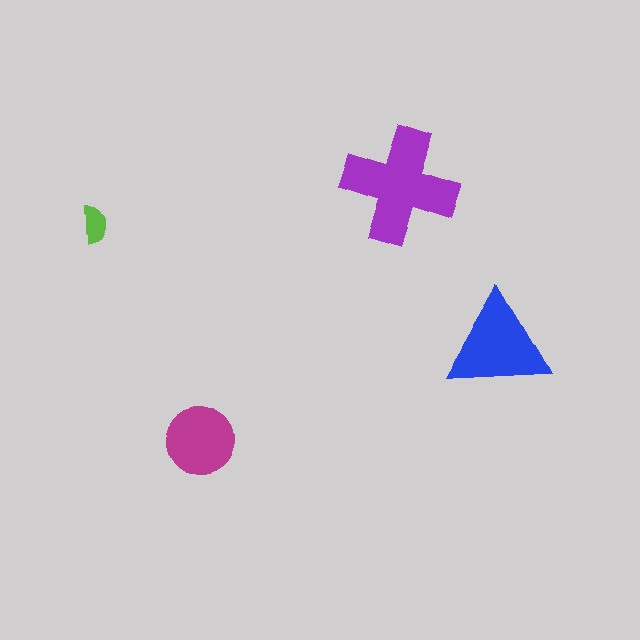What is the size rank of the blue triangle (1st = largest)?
2nd.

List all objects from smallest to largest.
The lime semicircle, the magenta circle, the blue triangle, the purple cross.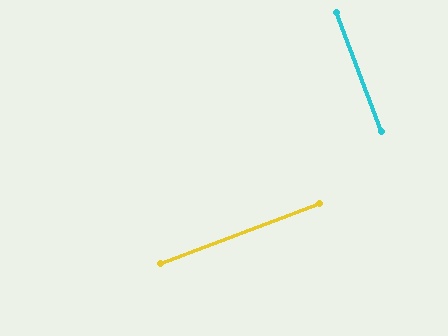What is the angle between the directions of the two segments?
Approximately 90 degrees.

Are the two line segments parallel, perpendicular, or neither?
Perpendicular — they meet at approximately 90°.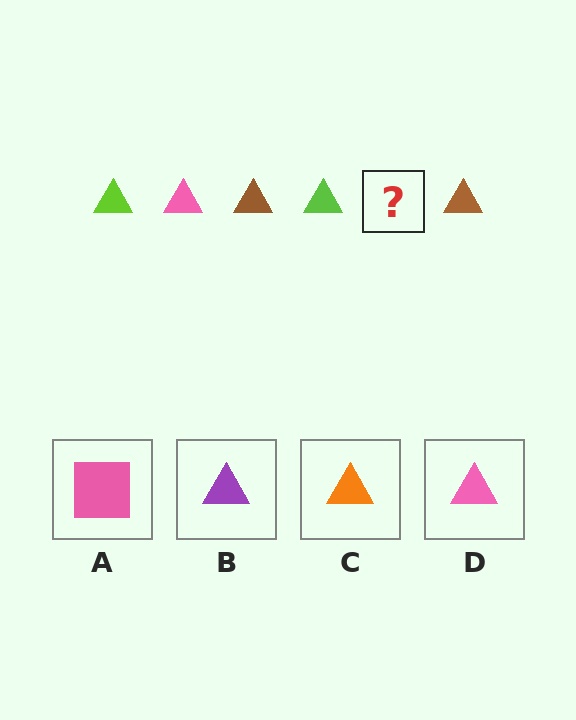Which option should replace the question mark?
Option D.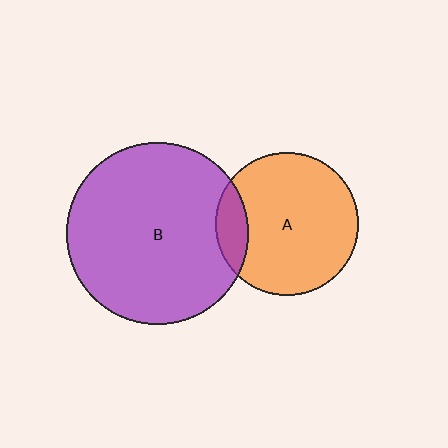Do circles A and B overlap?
Yes.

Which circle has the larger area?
Circle B (purple).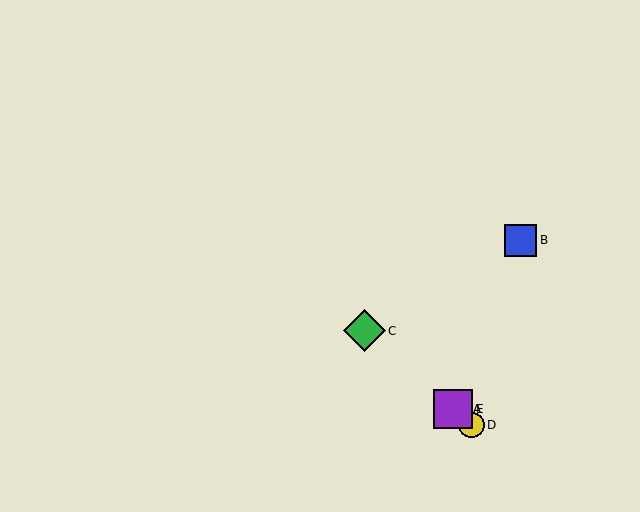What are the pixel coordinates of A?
Object A is at (453, 409).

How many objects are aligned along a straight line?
4 objects (A, C, D, E) are aligned along a straight line.